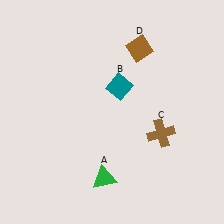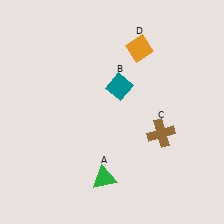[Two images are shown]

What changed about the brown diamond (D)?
In Image 1, D is brown. In Image 2, it changed to orange.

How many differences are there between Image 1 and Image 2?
There is 1 difference between the two images.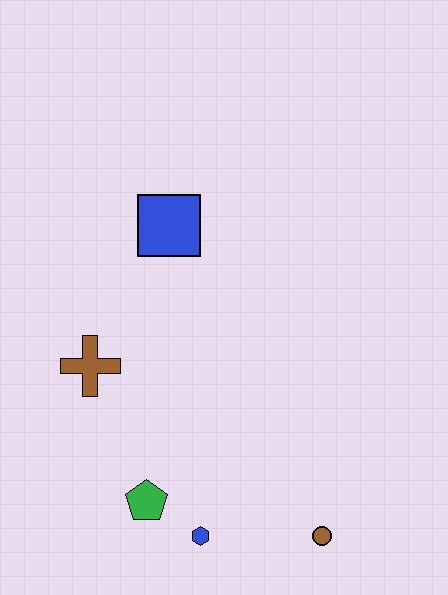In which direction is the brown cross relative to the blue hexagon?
The brown cross is above the blue hexagon.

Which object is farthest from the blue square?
The brown circle is farthest from the blue square.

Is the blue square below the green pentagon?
No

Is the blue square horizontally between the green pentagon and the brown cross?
No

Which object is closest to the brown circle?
The blue hexagon is closest to the brown circle.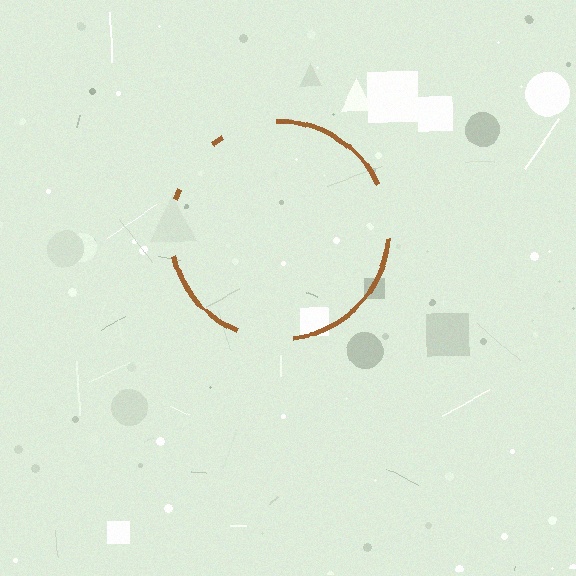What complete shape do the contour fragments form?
The contour fragments form a circle.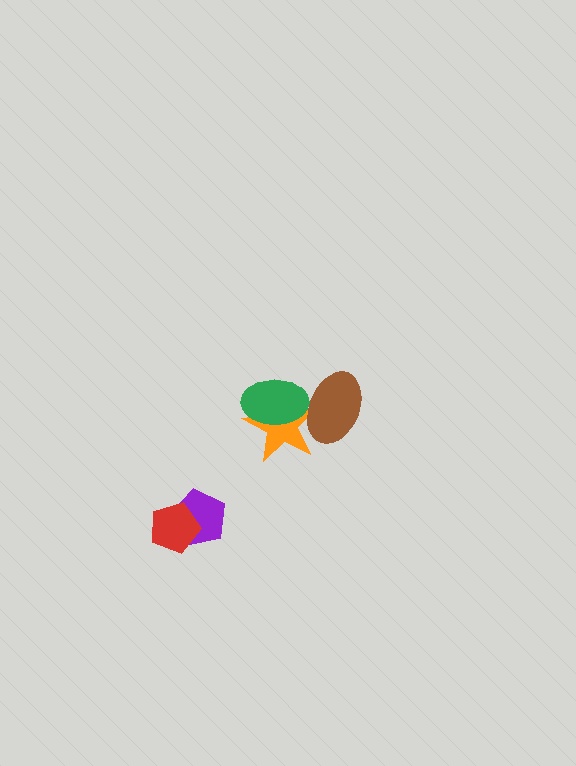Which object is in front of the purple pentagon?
The red pentagon is in front of the purple pentagon.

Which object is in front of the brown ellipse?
The green ellipse is in front of the brown ellipse.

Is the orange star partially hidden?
Yes, it is partially covered by another shape.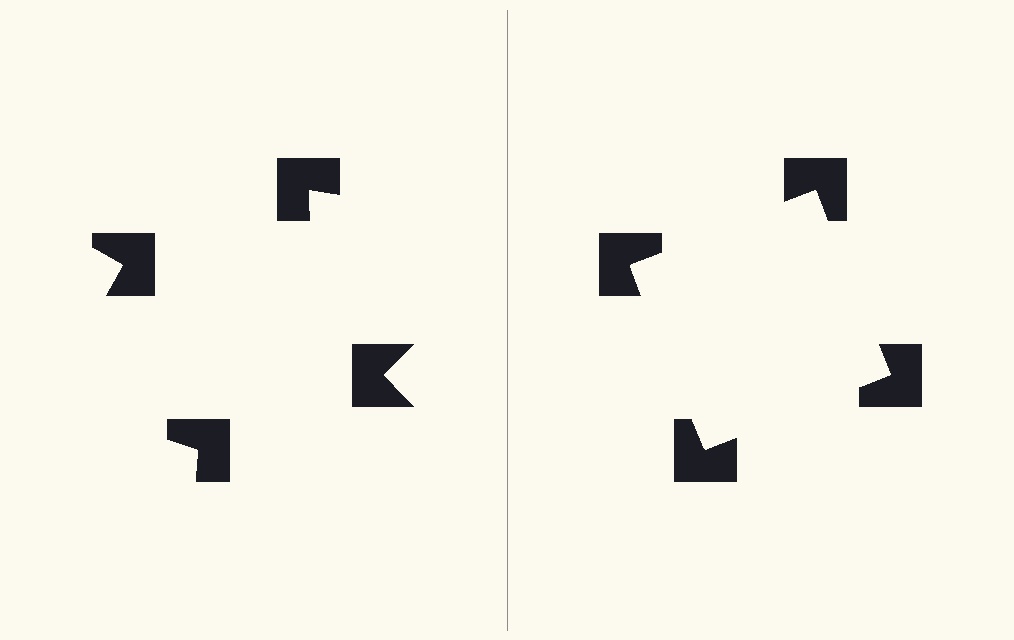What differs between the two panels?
The notched squares are positioned identically on both sides; only the wedge orientations differ. On the right they align to a square; on the left they are misaligned.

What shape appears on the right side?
An illusory square.